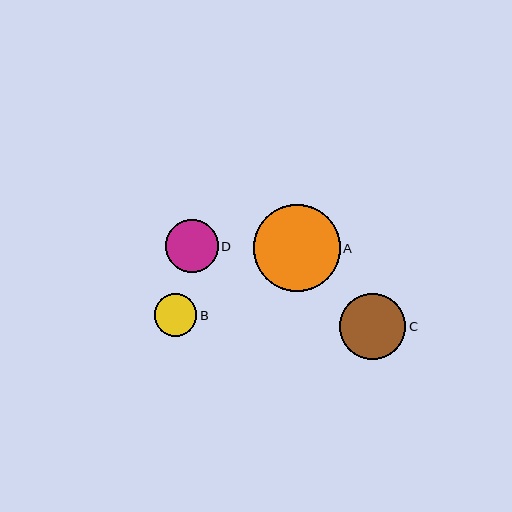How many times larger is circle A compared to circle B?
Circle A is approximately 2.1 times the size of circle B.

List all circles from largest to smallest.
From largest to smallest: A, C, D, B.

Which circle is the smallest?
Circle B is the smallest with a size of approximately 42 pixels.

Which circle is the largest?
Circle A is the largest with a size of approximately 87 pixels.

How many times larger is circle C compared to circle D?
Circle C is approximately 1.2 times the size of circle D.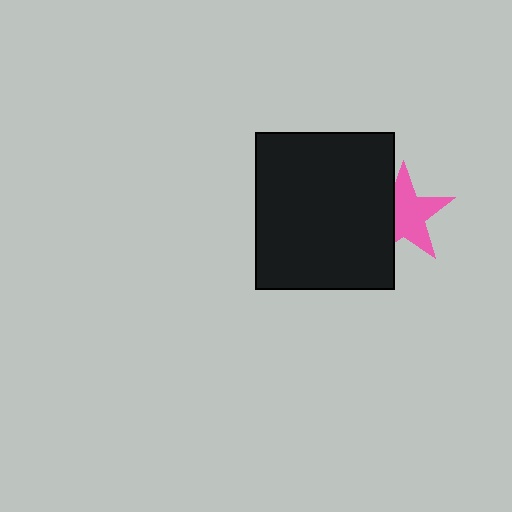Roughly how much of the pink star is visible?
Most of it is visible (roughly 65%).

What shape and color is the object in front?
The object in front is a black rectangle.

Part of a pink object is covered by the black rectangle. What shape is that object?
It is a star.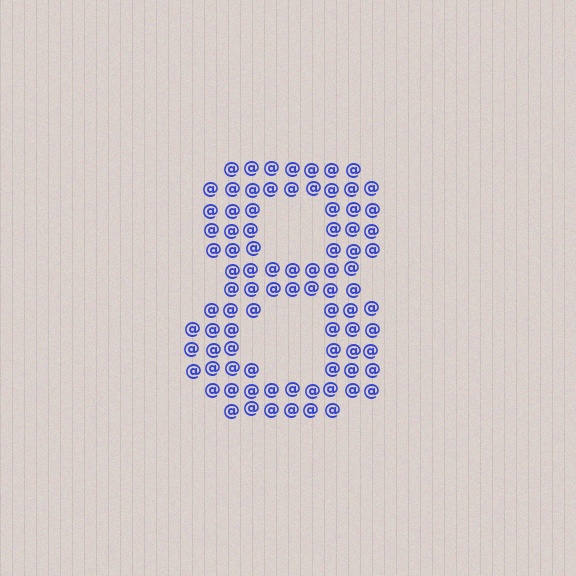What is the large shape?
The large shape is the digit 8.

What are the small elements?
The small elements are at signs.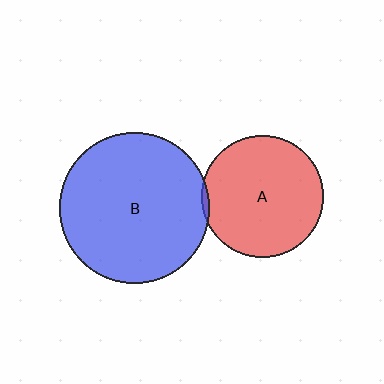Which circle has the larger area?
Circle B (blue).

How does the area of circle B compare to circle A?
Approximately 1.5 times.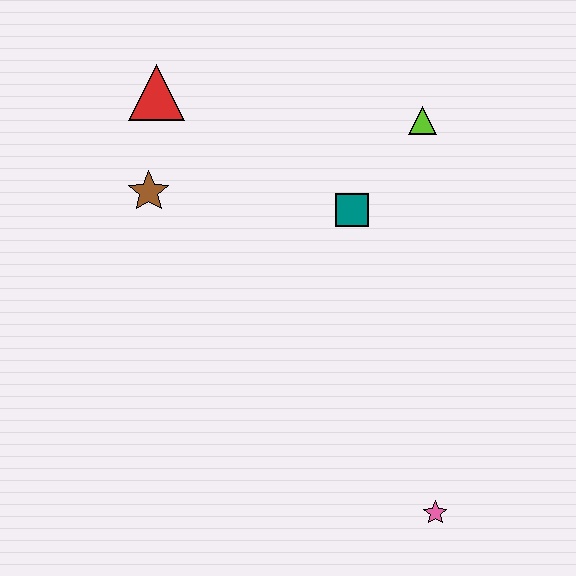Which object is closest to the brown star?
The red triangle is closest to the brown star.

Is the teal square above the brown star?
No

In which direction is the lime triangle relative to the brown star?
The lime triangle is to the right of the brown star.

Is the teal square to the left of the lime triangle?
Yes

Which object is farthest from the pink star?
The red triangle is farthest from the pink star.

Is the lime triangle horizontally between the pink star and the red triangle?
Yes